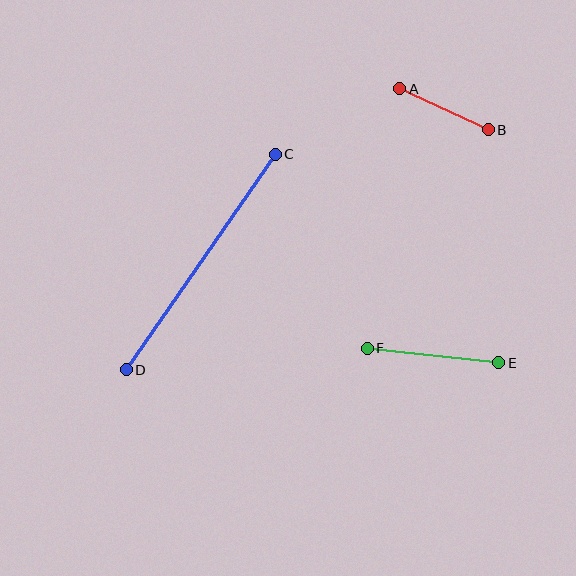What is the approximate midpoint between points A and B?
The midpoint is at approximately (444, 109) pixels.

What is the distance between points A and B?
The distance is approximately 97 pixels.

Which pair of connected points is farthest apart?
Points C and D are farthest apart.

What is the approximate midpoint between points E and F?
The midpoint is at approximately (433, 355) pixels.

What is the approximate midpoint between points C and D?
The midpoint is at approximately (201, 262) pixels.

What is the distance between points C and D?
The distance is approximately 262 pixels.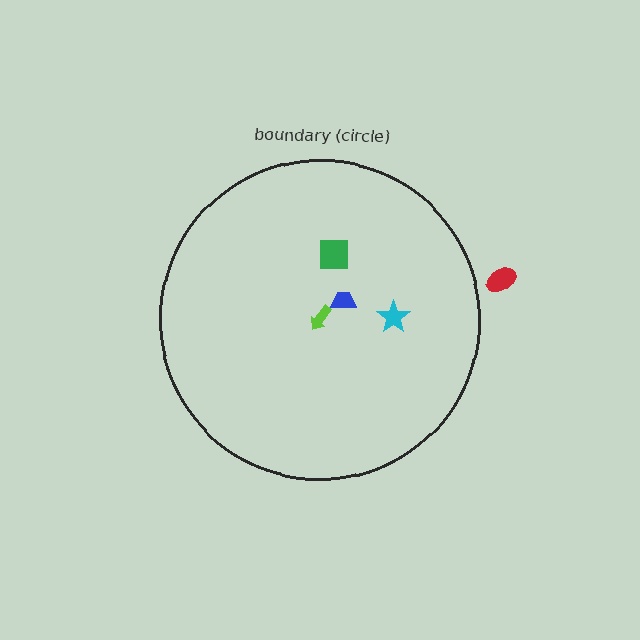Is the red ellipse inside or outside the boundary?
Outside.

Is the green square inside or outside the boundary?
Inside.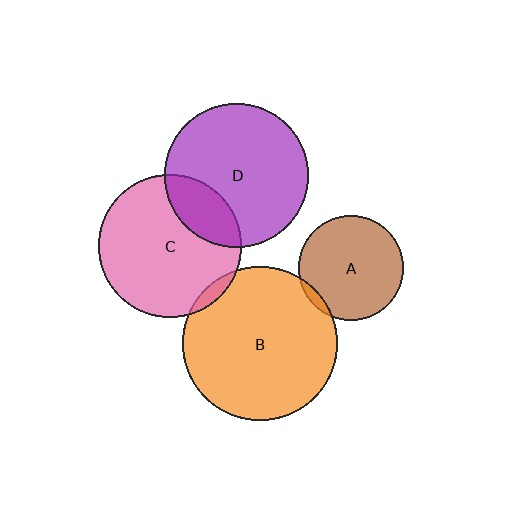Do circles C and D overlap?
Yes.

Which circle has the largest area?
Circle B (orange).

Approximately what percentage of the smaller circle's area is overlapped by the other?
Approximately 20%.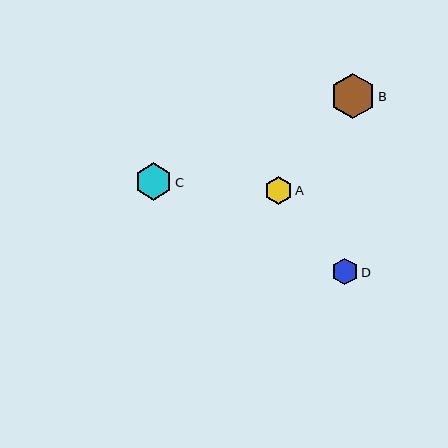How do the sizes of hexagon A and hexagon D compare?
Hexagon A and hexagon D are approximately the same size.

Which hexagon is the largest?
Hexagon B is the largest with a size of approximately 45 pixels.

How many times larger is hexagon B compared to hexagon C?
Hexagon B is approximately 1.2 times the size of hexagon C.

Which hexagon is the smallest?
Hexagon D is the smallest with a size of approximately 27 pixels.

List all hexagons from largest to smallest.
From largest to smallest: B, C, A, D.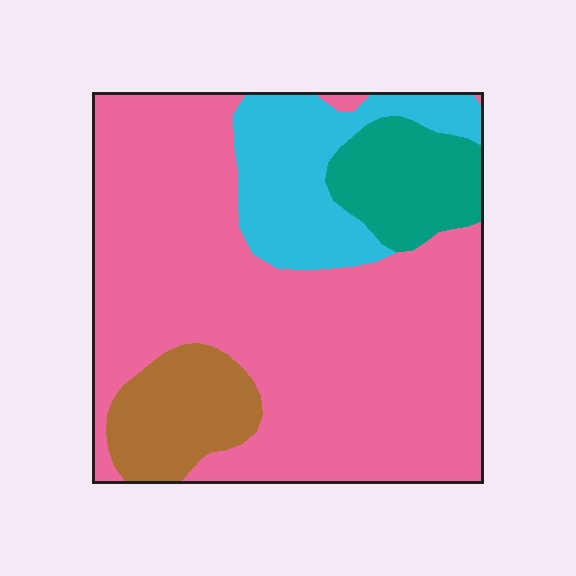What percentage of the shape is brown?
Brown covers 10% of the shape.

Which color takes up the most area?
Pink, at roughly 65%.